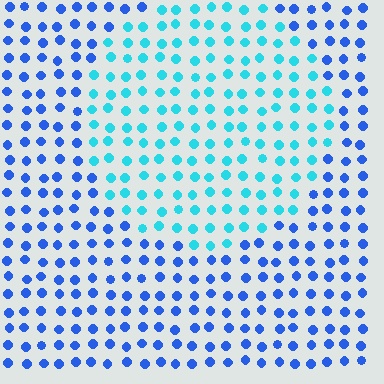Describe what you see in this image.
The image is filled with small blue elements in a uniform arrangement. A circle-shaped region is visible where the elements are tinted to a slightly different hue, forming a subtle color boundary.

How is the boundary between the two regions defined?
The boundary is defined purely by a slight shift in hue (about 38 degrees). Spacing, size, and orientation are identical on both sides.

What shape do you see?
I see a circle.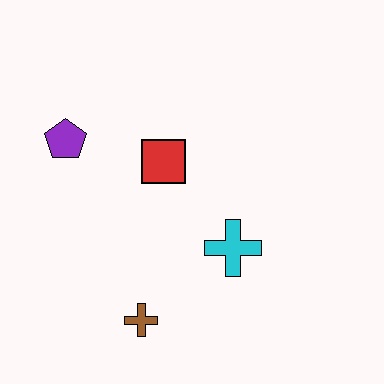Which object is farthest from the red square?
The brown cross is farthest from the red square.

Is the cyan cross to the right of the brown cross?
Yes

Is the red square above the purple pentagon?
No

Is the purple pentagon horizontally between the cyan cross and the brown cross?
No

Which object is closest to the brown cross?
The cyan cross is closest to the brown cross.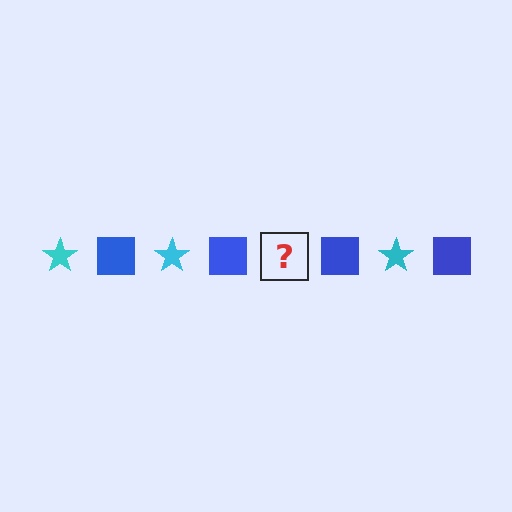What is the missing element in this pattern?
The missing element is a cyan star.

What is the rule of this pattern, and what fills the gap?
The rule is that the pattern alternates between cyan star and blue square. The gap should be filled with a cyan star.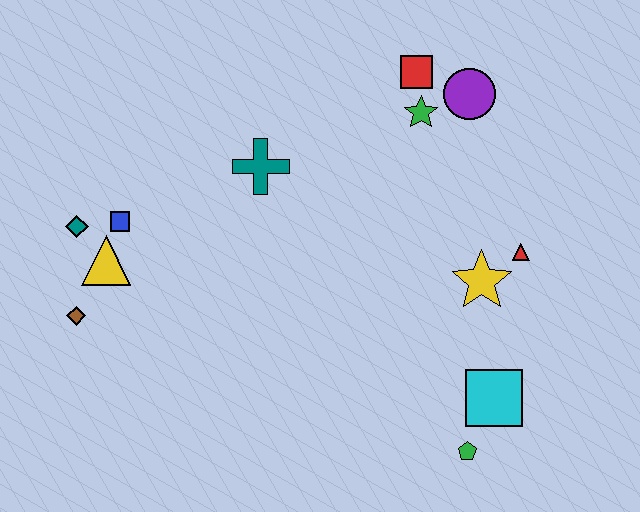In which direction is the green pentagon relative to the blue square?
The green pentagon is to the right of the blue square.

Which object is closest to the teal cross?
The blue square is closest to the teal cross.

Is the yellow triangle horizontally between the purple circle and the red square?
No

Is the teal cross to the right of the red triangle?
No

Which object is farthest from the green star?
The brown diamond is farthest from the green star.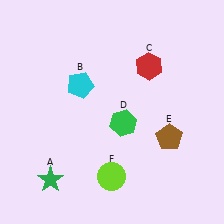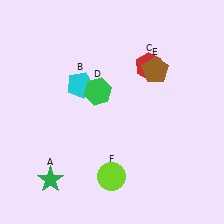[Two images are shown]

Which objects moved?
The objects that moved are: the green hexagon (D), the brown pentagon (E).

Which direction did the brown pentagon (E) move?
The brown pentagon (E) moved up.